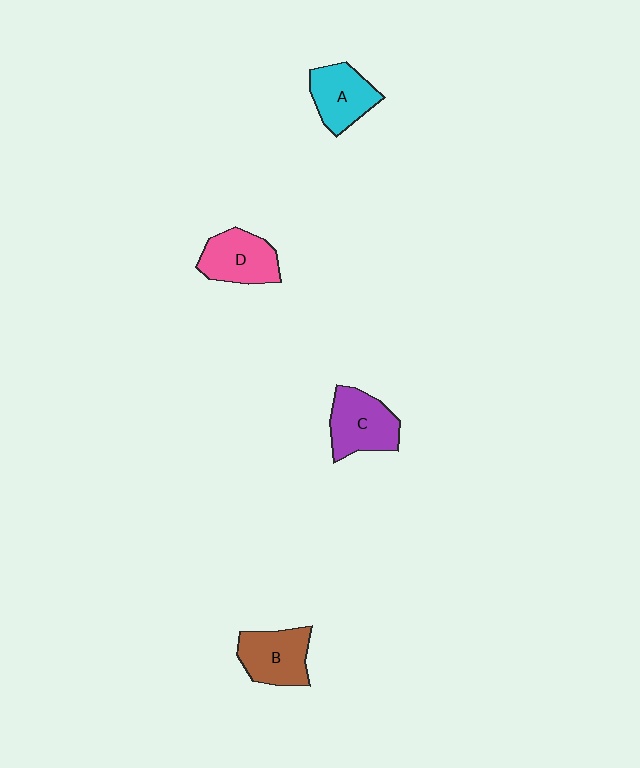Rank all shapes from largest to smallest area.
From largest to smallest: C (purple), B (brown), D (pink), A (cyan).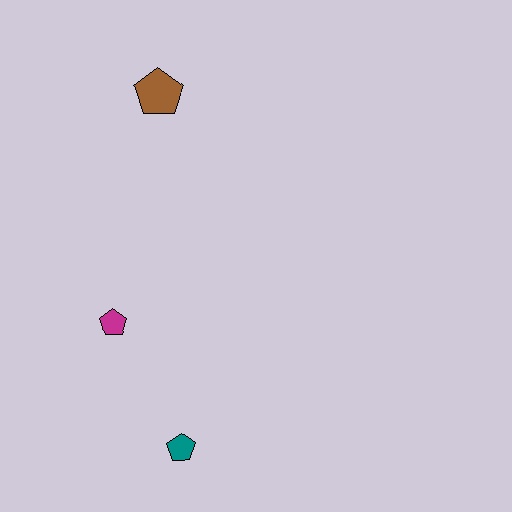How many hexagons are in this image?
There are no hexagons.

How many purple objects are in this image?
There are no purple objects.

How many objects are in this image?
There are 3 objects.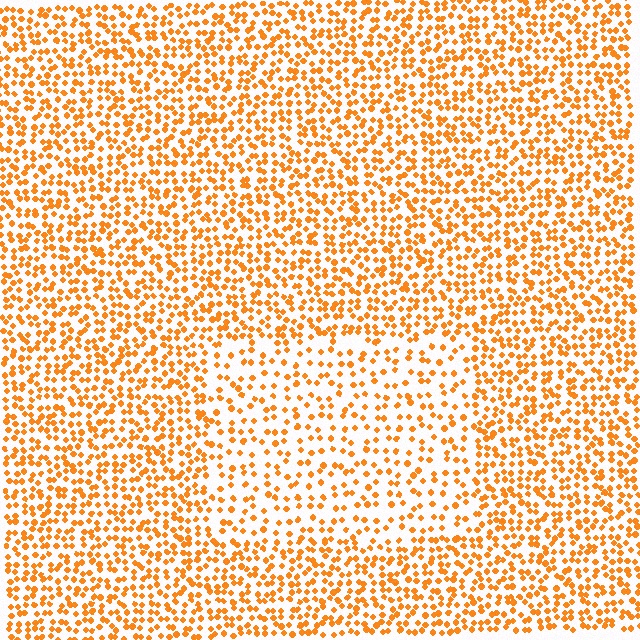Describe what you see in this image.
The image contains small orange elements arranged at two different densities. A rectangle-shaped region is visible where the elements are less densely packed than the surrounding area.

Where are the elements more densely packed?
The elements are more densely packed outside the rectangle boundary.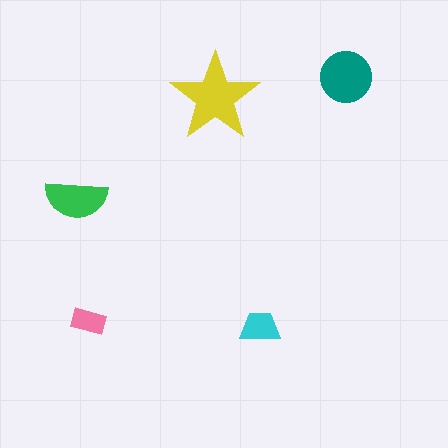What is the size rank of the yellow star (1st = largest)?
1st.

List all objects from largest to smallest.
The yellow star, the teal circle, the green semicircle, the cyan trapezoid, the pink rectangle.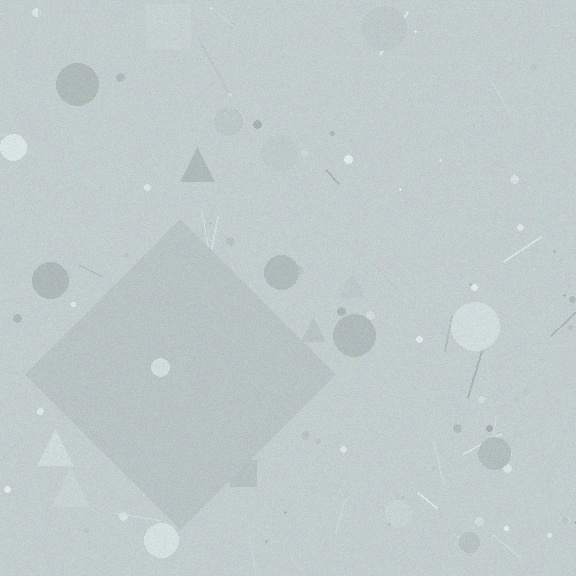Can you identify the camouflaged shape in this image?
The camouflaged shape is a diamond.